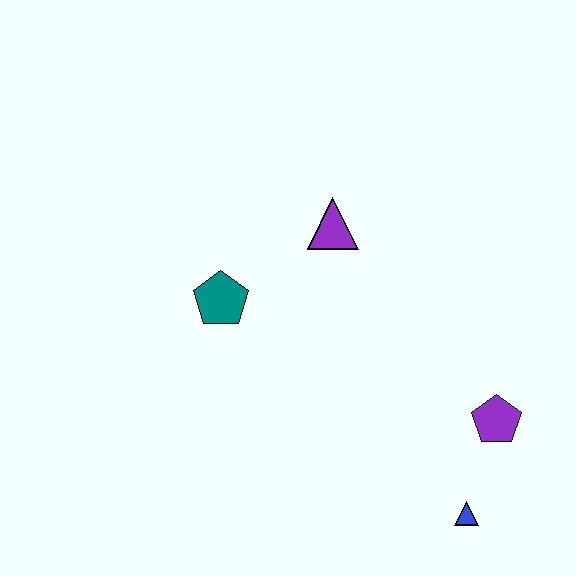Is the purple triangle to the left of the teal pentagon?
No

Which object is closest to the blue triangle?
The purple pentagon is closest to the blue triangle.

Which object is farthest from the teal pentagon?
The blue triangle is farthest from the teal pentagon.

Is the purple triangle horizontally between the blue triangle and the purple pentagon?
No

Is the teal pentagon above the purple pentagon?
Yes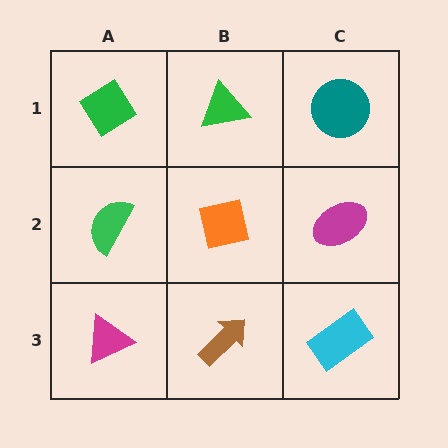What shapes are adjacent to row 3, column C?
A magenta ellipse (row 2, column C), a brown arrow (row 3, column B).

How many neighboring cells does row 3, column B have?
3.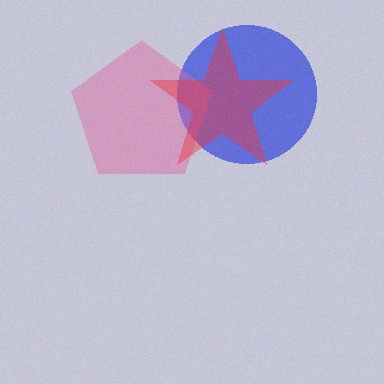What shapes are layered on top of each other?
The layered shapes are: a blue circle, a pink pentagon, a red star.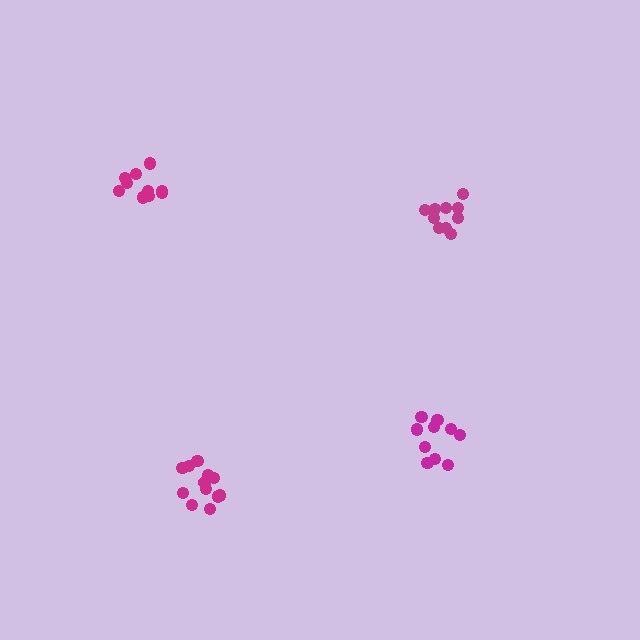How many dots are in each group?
Group 1: 10 dots, Group 2: 10 dots, Group 3: 12 dots, Group 4: 10 dots (42 total).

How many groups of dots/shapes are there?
There are 4 groups.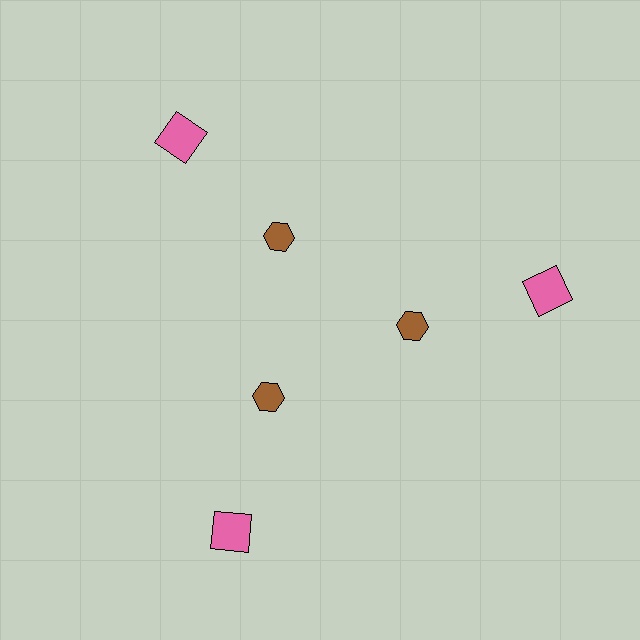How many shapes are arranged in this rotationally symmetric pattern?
There are 6 shapes, arranged in 3 groups of 2.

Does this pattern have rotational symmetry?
Yes, this pattern has 3-fold rotational symmetry. It looks the same after rotating 120 degrees around the center.